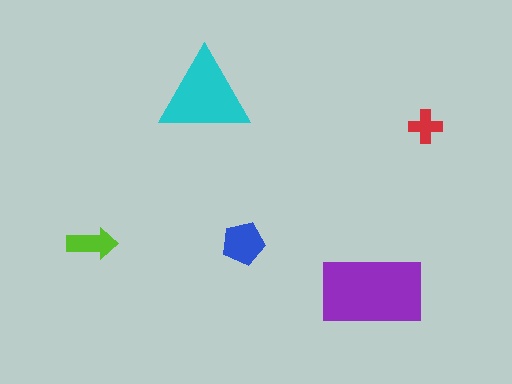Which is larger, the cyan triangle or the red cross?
The cyan triangle.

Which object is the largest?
The purple rectangle.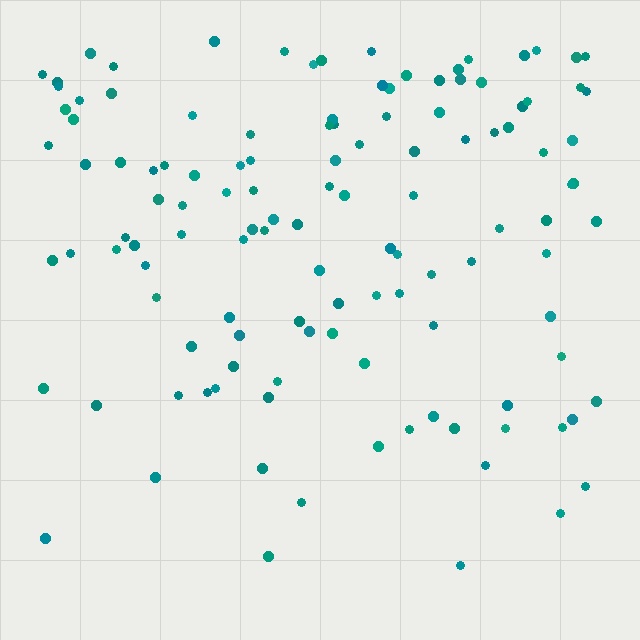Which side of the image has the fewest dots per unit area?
The bottom.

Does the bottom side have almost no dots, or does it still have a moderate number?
Still a moderate number, just noticeably fewer than the top.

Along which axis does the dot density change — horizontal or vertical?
Vertical.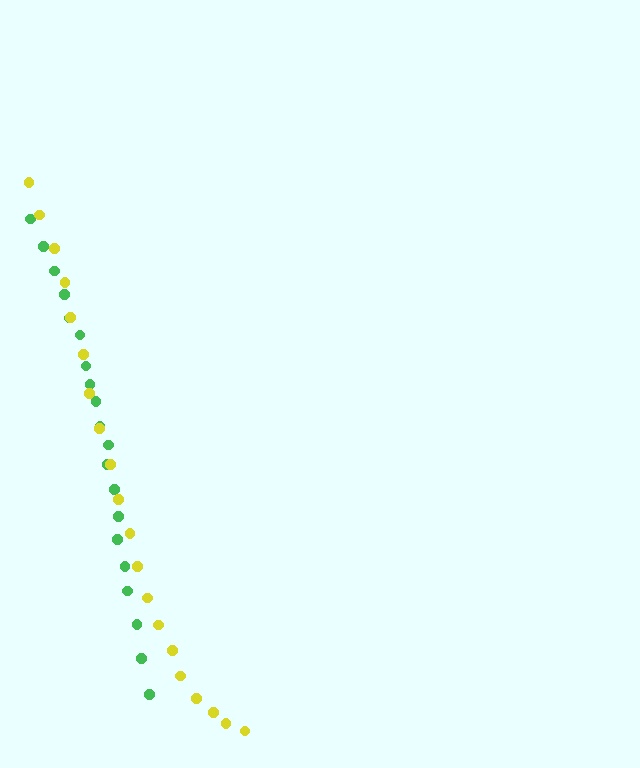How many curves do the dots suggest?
There are 2 distinct paths.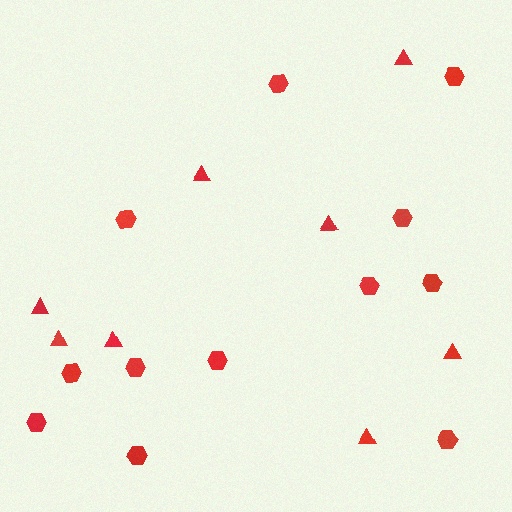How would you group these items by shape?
There are 2 groups: one group of hexagons (12) and one group of triangles (8).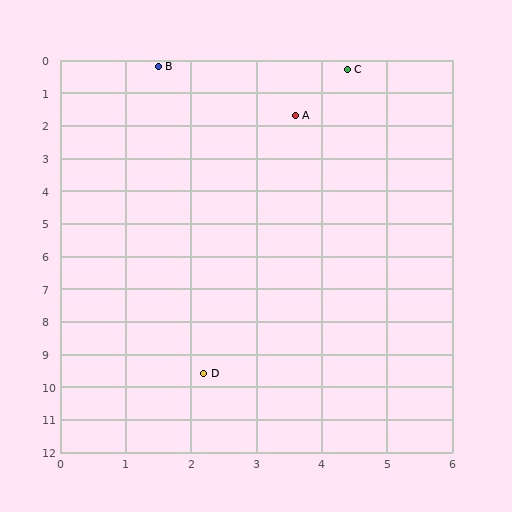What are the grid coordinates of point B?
Point B is at approximately (1.5, 0.2).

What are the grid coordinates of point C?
Point C is at approximately (4.4, 0.3).